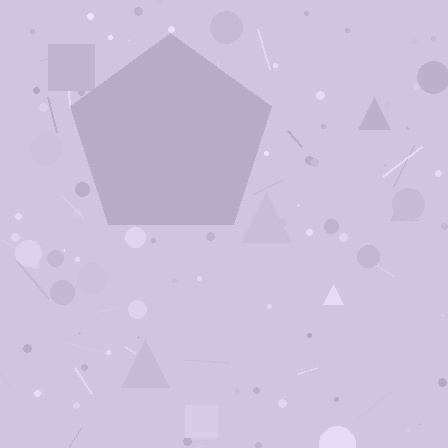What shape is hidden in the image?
A pentagon is hidden in the image.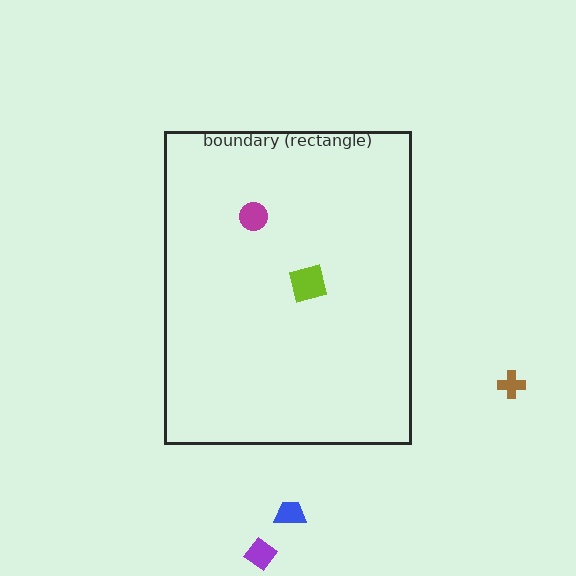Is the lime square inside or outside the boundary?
Inside.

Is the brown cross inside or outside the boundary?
Outside.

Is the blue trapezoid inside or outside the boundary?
Outside.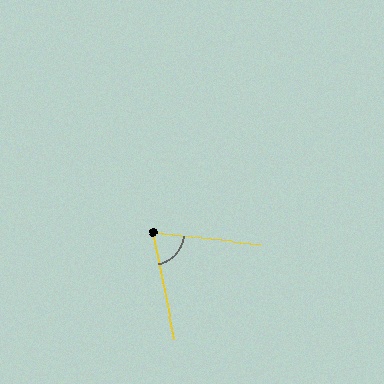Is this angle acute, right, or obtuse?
It is acute.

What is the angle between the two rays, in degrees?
Approximately 73 degrees.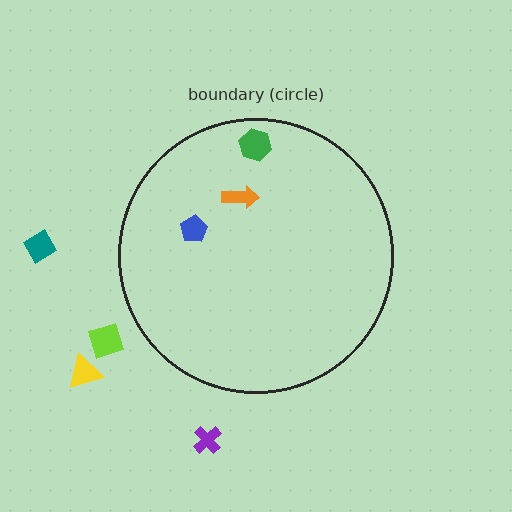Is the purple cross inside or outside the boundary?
Outside.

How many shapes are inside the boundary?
3 inside, 4 outside.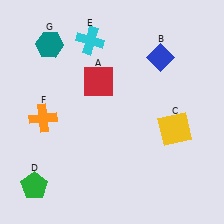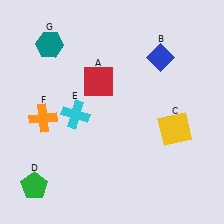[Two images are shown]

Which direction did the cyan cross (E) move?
The cyan cross (E) moved down.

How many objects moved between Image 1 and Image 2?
1 object moved between the two images.